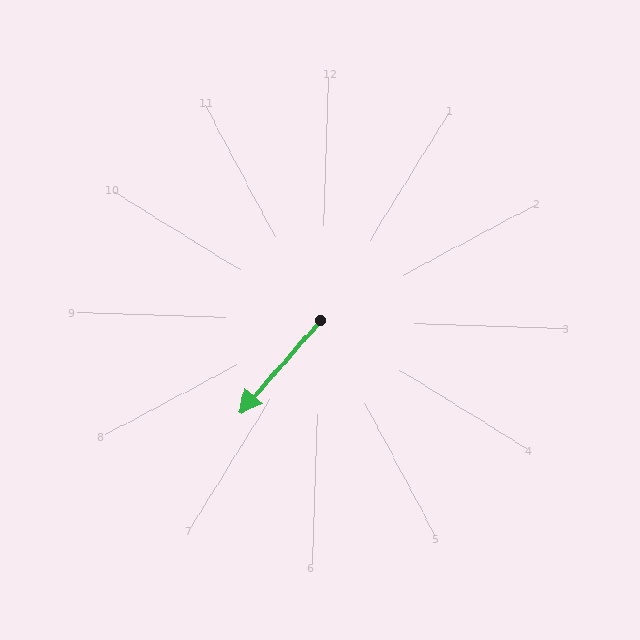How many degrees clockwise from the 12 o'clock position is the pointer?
Approximately 219 degrees.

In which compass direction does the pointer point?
Southwest.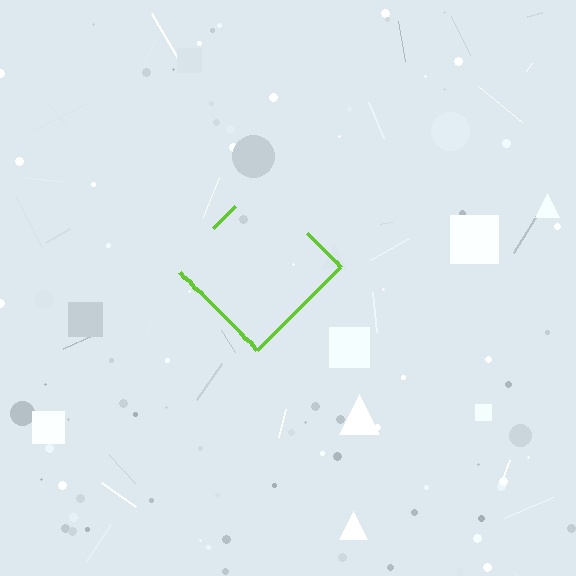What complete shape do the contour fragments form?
The contour fragments form a diamond.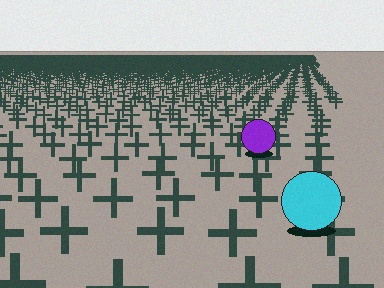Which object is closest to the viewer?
The cyan circle is closest. The texture marks near it are larger and more spread out.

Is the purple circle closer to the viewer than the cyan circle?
No. The cyan circle is closer — you can tell from the texture gradient: the ground texture is coarser near it.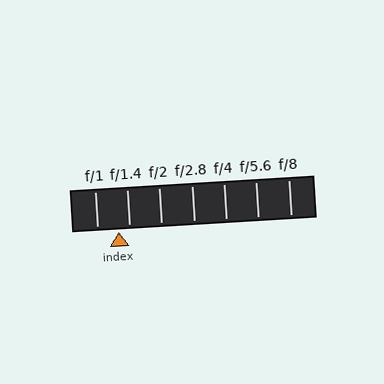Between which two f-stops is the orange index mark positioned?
The index mark is between f/1 and f/1.4.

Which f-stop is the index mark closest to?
The index mark is closest to f/1.4.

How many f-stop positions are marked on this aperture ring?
There are 7 f-stop positions marked.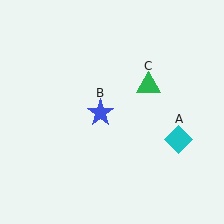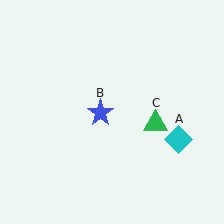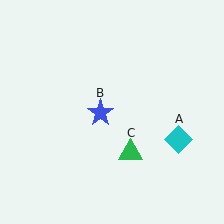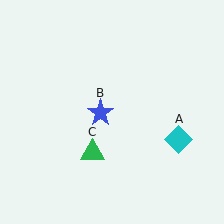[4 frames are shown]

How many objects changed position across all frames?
1 object changed position: green triangle (object C).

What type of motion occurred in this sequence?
The green triangle (object C) rotated clockwise around the center of the scene.